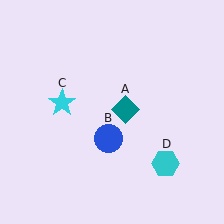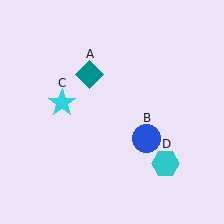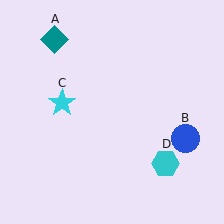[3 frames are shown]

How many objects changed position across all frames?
2 objects changed position: teal diamond (object A), blue circle (object B).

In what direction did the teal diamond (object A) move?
The teal diamond (object A) moved up and to the left.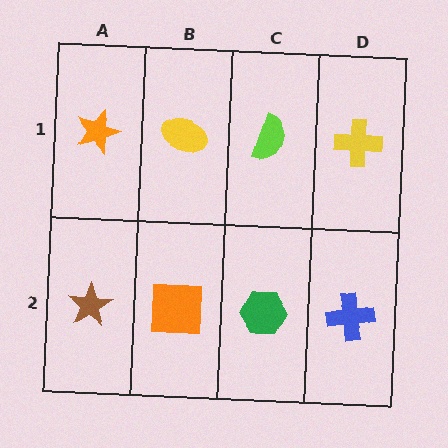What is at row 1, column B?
A yellow ellipse.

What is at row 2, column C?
A green hexagon.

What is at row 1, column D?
A yellow cross.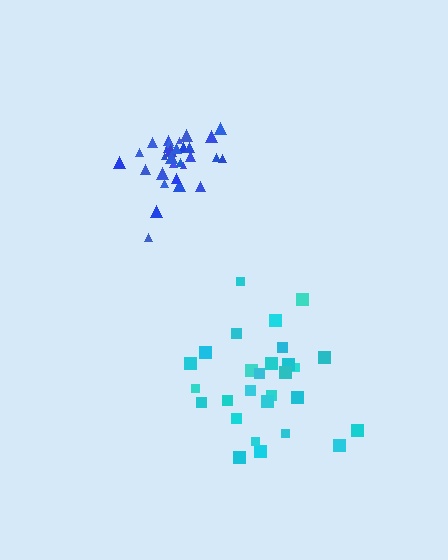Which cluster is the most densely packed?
Blue.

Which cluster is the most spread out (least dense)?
Cyan.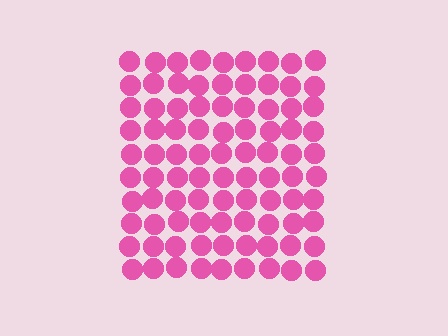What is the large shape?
The large shape is a square.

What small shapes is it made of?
It is made of small circles.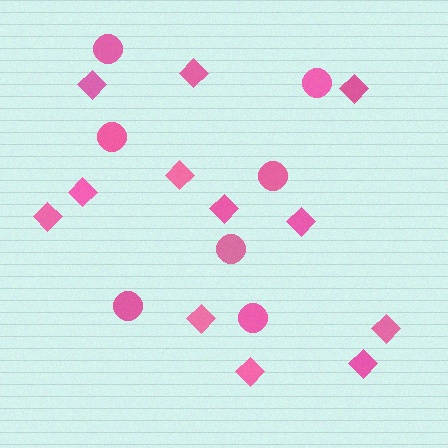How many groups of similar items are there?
There are 2 groups: one group of circles (7) and one group of diamonds (12).